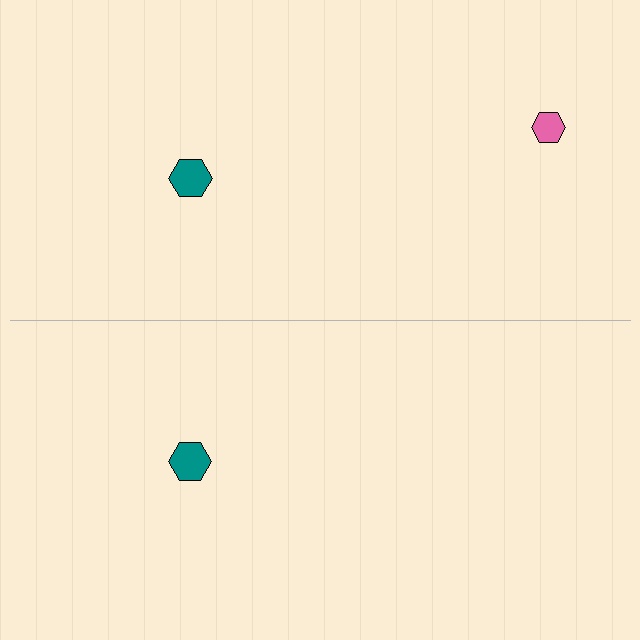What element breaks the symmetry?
A pink hexagon is missing from the bottom side.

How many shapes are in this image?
There are 3 shapes in this image.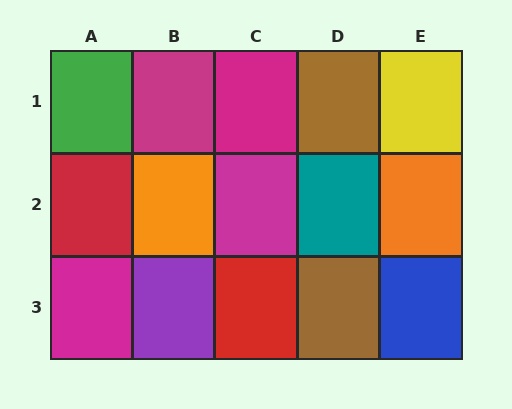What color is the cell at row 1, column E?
Yellow.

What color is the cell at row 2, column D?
Teal.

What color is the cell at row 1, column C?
Magenta.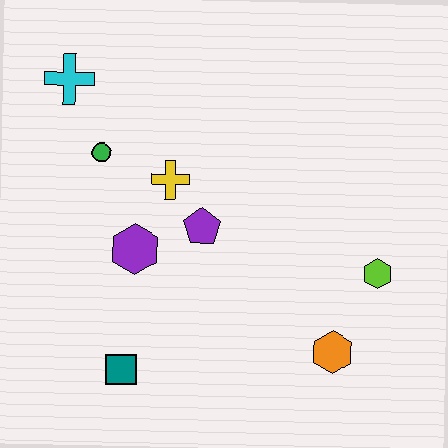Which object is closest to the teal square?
The purple hexagon is closest to the teal square.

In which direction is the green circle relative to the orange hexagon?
The green circle is to the left of the orange hexagon.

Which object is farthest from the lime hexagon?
The cyan cross is farthest from the lime hexagon.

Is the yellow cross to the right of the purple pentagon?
No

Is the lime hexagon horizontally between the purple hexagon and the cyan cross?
No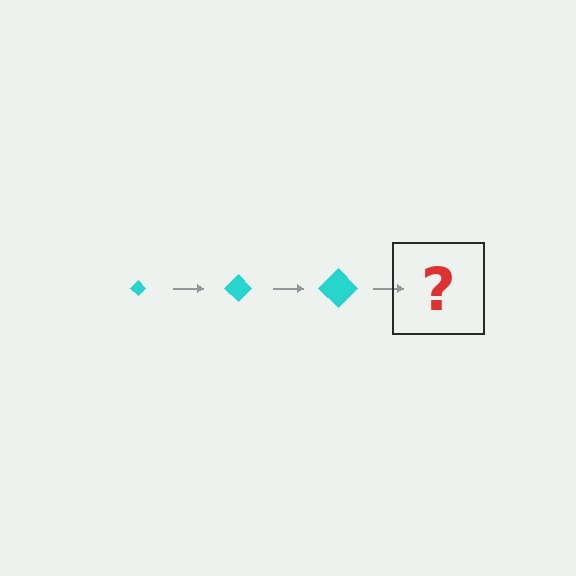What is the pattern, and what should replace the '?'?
The pattern is that the diamond gets progressively larger each step. The '?' should be a cyan diamond, larger than the previous one.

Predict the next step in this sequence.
The next step is a cyan diamond, larger than the previous one.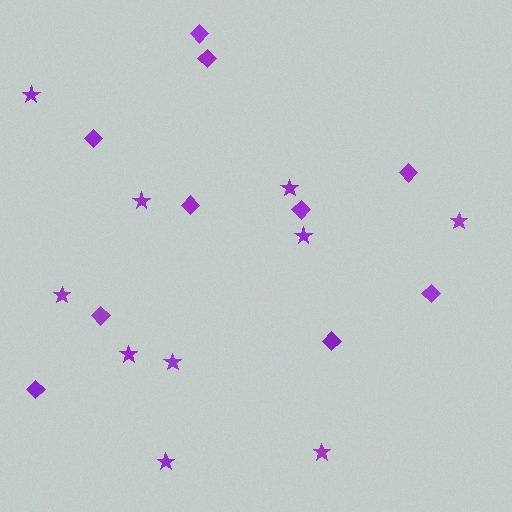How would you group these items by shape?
There are 2 groups: one group of stars (10) and one group of diamonds (10).